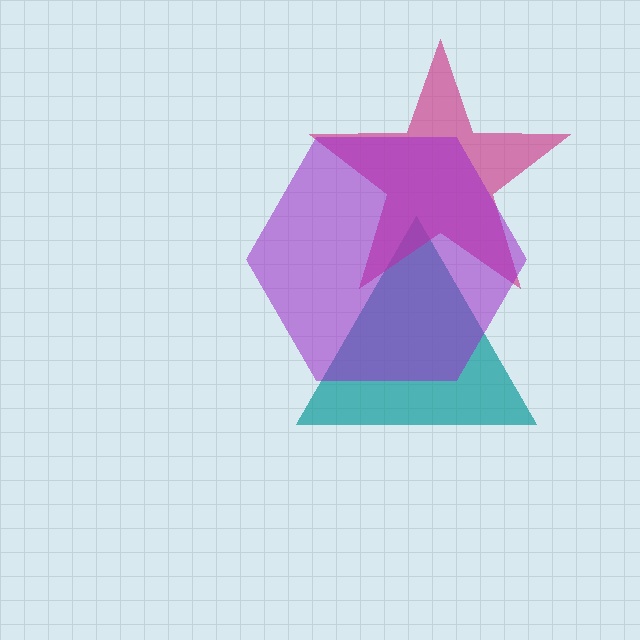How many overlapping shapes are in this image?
There are 3 overlapping shapes in the image.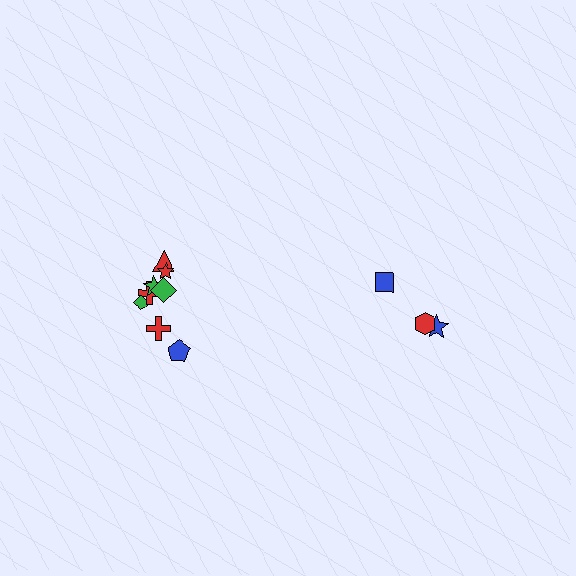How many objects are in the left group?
There are 8 objects.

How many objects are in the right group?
There are 3 objects.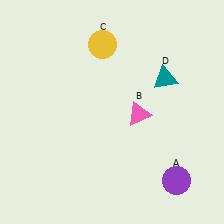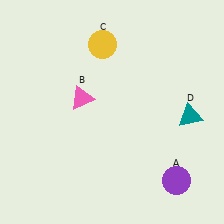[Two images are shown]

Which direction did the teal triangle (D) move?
The teal triangle (D) moved down.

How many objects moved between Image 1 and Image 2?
2 objects moved between the two images.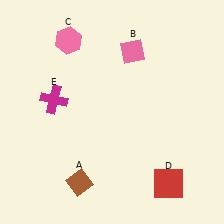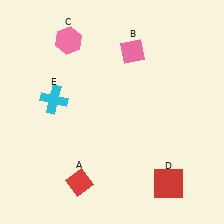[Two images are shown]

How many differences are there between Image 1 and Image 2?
There are 2 differences between the two images.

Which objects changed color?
A changed from brown to red. E changed from magenta to cyan.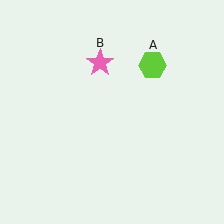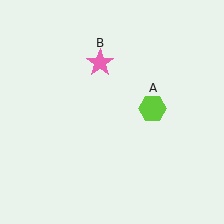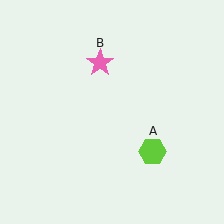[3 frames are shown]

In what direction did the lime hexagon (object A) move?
The lime hexagon (object A) moved down.